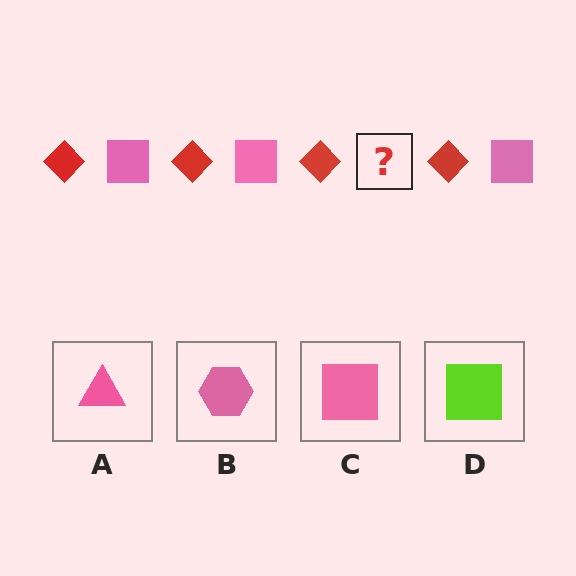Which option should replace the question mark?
Option C.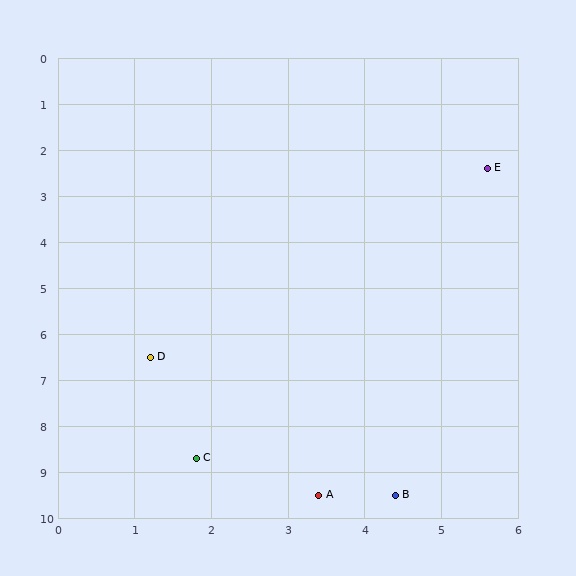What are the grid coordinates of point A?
Point A is at approximately (3.4, 9.5).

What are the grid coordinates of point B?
Point B is at approximately (4.4, 9.5).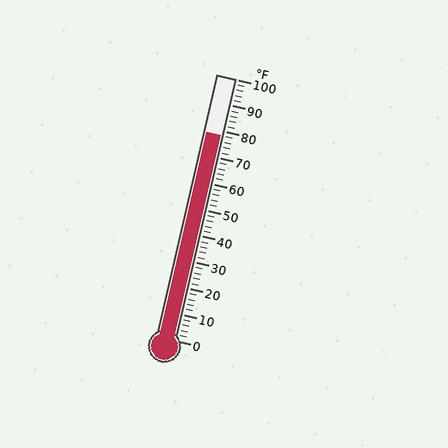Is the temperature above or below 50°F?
The temperature is above 50°F.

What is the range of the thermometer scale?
The thermometer scale ranges from 0°F to 100°F.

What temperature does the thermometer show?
The thermometer shows approximately 78°F.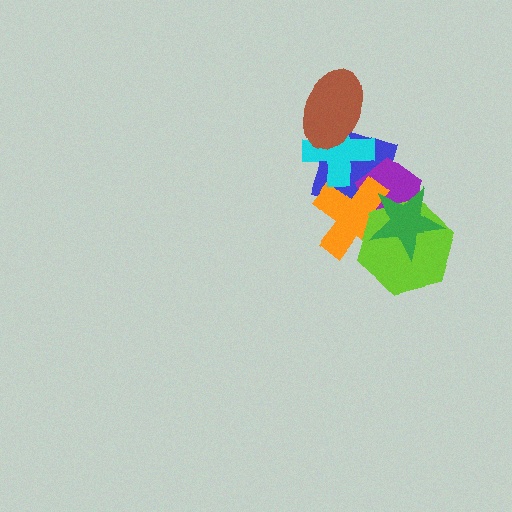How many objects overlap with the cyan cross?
3 objects overlap with the cyan cross.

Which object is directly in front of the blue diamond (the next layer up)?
The purple pentagon is directly in front of the blue diamond.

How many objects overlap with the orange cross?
5 objects overlap with the orange cross.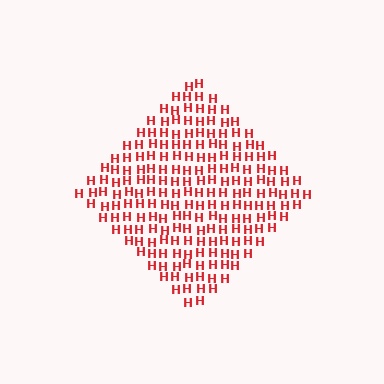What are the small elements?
The small elements are letter H's.